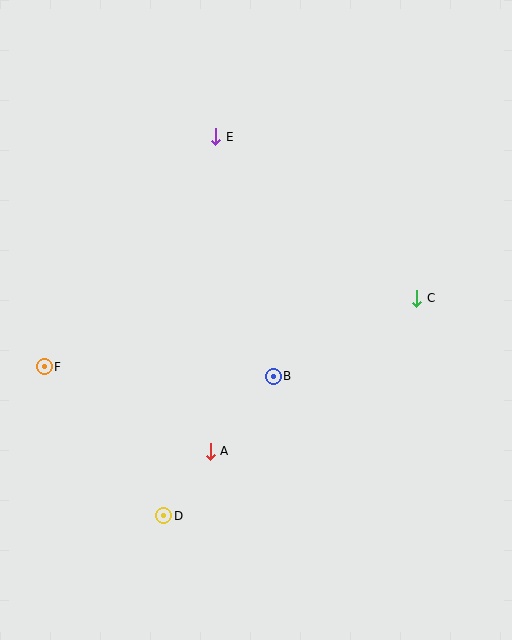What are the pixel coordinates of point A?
Point A is at (210, 451).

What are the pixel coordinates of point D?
Point D is at (164, 516).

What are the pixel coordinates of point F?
Point F is at (44, 367).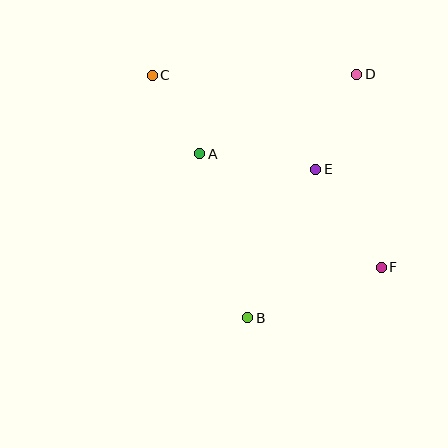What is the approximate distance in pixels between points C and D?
The distance between C and D is approximately 205 pixels.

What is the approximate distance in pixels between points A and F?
The distance between A and F is approximately 214 pixels.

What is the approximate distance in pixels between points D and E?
The distance between D and E is approximately 104 pixels.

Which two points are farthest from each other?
Points C and F are farthest from each other.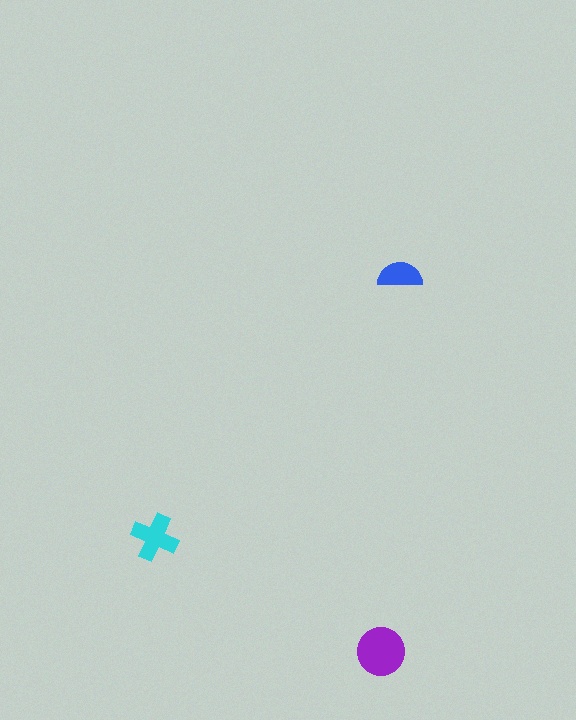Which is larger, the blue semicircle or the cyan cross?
The cyan cross.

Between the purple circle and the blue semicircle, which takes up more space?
The purple circle.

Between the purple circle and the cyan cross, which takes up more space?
The purple circle.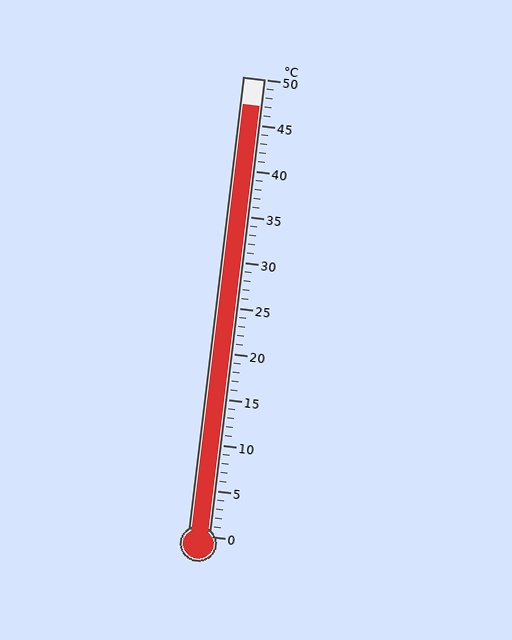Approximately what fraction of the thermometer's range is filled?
The thermometer is filled to approximately 95% of its range.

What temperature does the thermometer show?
The thermometer shows approximately 47°C.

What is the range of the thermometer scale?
The thermometer scale ranges from 0°C to 50°C.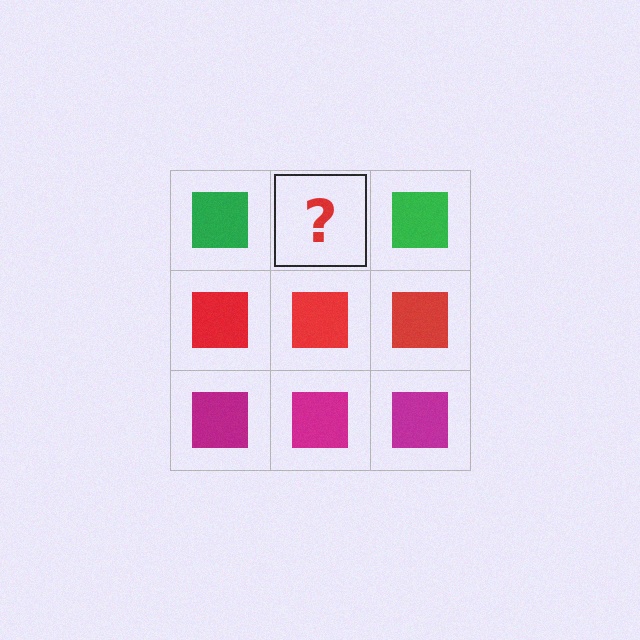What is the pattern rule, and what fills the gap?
The rule is that each row has a consistent color. The gap should be filled with a green square.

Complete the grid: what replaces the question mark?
The question mark should be replaced with a green square.